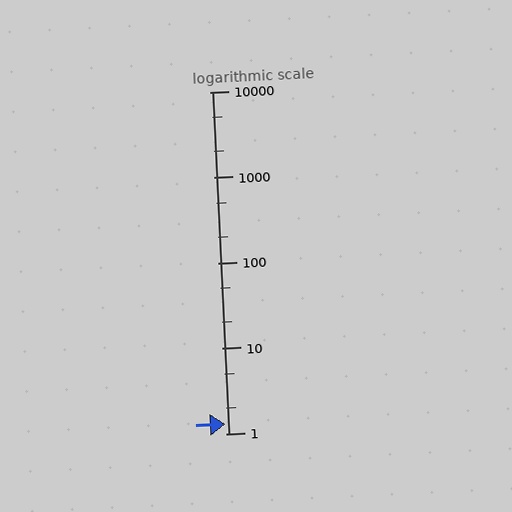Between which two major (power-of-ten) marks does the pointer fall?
The pointer is between 1 and 10.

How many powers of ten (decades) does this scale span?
The scale spans 4 decades, from 1 to 10000.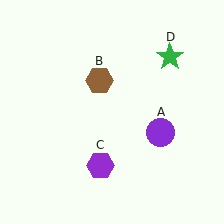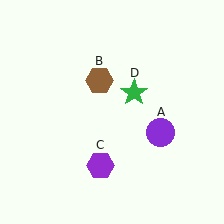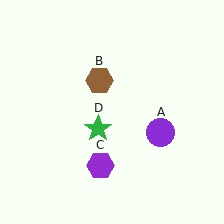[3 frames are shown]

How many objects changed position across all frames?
1 object changed position: green star (object D).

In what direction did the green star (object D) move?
The green star (object D) moved down and to the left.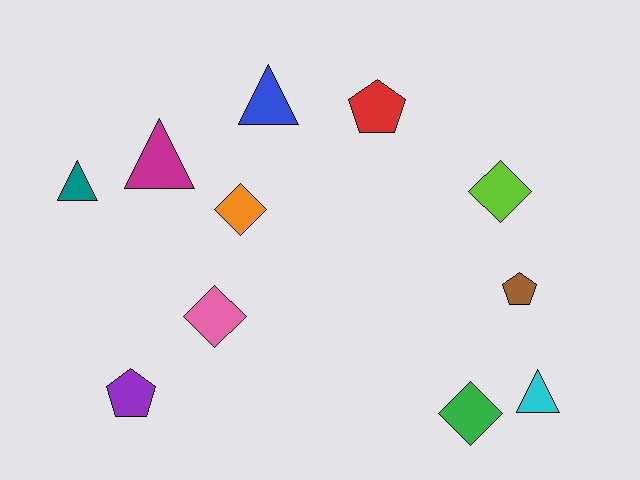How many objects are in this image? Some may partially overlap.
There are 11 objects.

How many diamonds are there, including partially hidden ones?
There are 4 diamonds.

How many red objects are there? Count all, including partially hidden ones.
There is 1 red object.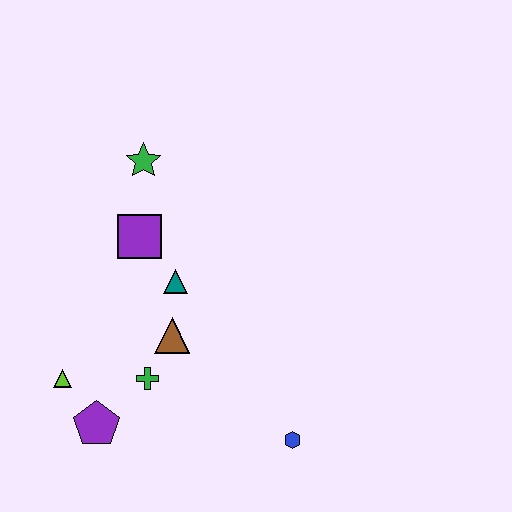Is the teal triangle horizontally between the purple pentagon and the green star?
No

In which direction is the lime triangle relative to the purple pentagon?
The lime triangle is above the purple pentagon.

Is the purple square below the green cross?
No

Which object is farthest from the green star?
The blue hexagon is farthest from the green star.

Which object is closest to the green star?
The purple square is closest to the green star.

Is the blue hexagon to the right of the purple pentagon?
Yes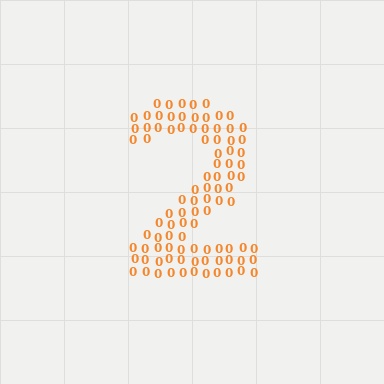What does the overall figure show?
The overall figure shows the digit 2.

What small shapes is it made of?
It is made of small digit 0's.